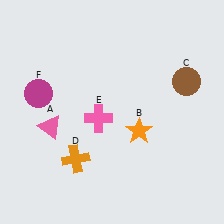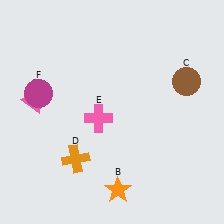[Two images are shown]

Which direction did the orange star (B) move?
The orange star (B) moved down.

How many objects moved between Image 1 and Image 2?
2 objects moved between the two images.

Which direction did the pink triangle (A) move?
The pink triangle (A) moved up.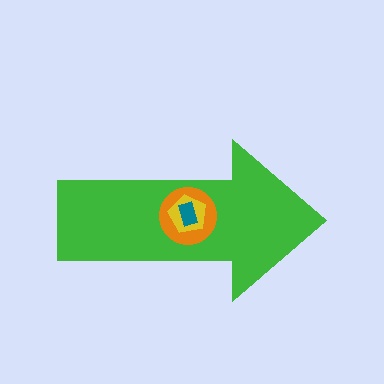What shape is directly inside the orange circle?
The yellow pentagon.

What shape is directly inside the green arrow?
The orange circle.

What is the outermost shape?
The green arrow.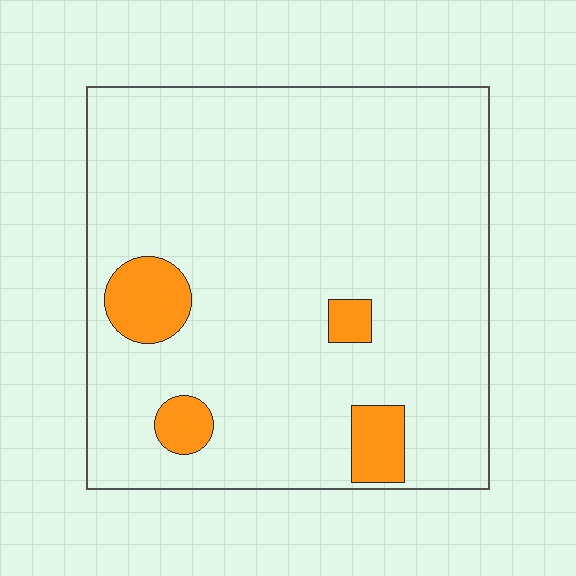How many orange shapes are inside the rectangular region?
4.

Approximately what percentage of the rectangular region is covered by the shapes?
Approximately 10%.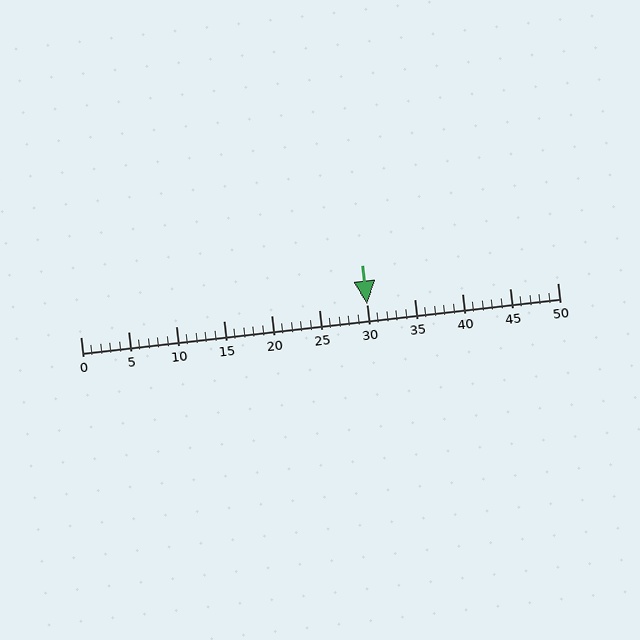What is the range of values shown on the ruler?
The ruler shows values from 0 to 50.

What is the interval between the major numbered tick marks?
The major tick marks are spaced 5 units apart.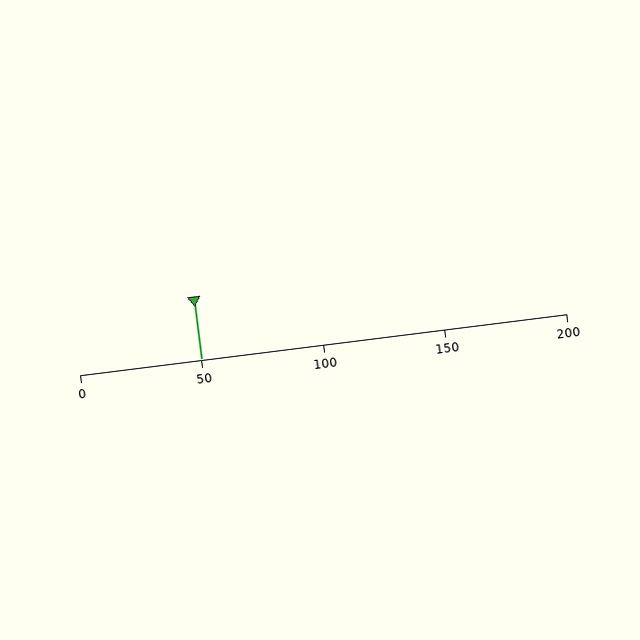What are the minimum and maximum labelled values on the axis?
The axis runs from 0 to 200.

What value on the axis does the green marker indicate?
The marker indicates approximately 50.